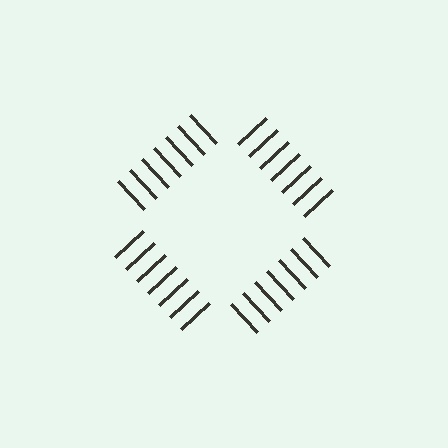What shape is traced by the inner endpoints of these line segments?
An illusory square — the line segments terminate on its edges but no continuous stroke is drawn.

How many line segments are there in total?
28 — 7 along each of the 4 edges.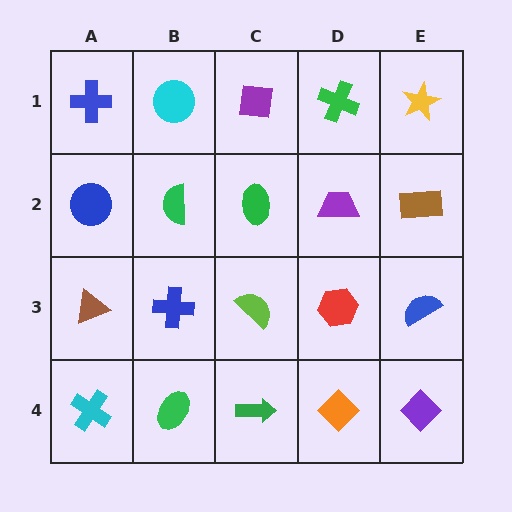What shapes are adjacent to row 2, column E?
A yellow star (row 1, column E), a blue semicircle (row 3, column E), a purple trapezoid (row 2, column D).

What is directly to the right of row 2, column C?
A purple trapezoid.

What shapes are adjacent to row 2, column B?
A cyan circle (row 1, column B), a blue cross (row 3, column B), a blue circle (row 2, column A), a green ellipse (row 2, column C).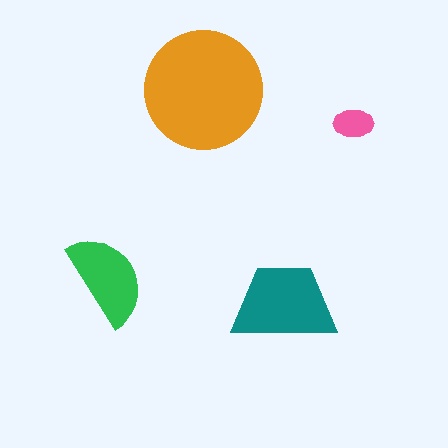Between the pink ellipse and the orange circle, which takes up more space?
The orange circle.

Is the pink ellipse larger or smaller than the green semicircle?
Smaller.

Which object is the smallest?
The pink ellipse.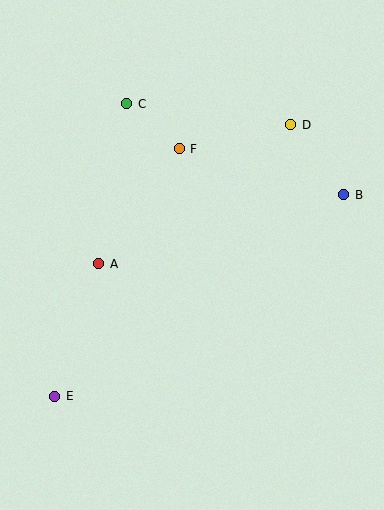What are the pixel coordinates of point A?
Point A is at (99, 264).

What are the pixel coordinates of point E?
Point E is at (55, 396).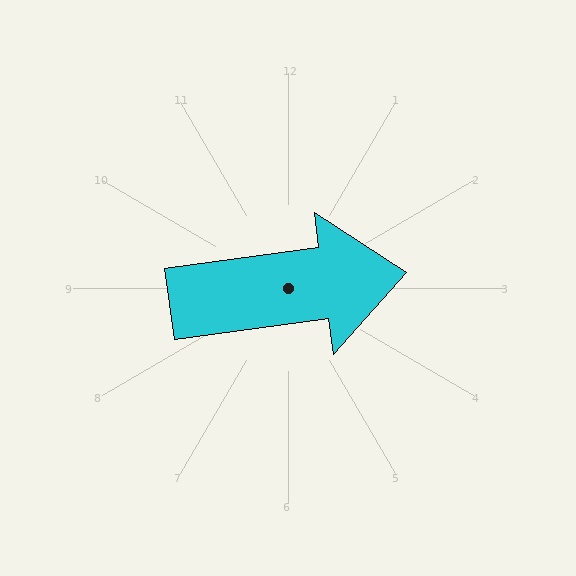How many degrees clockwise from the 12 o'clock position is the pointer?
Approximately 82 degrees.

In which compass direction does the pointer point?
East.